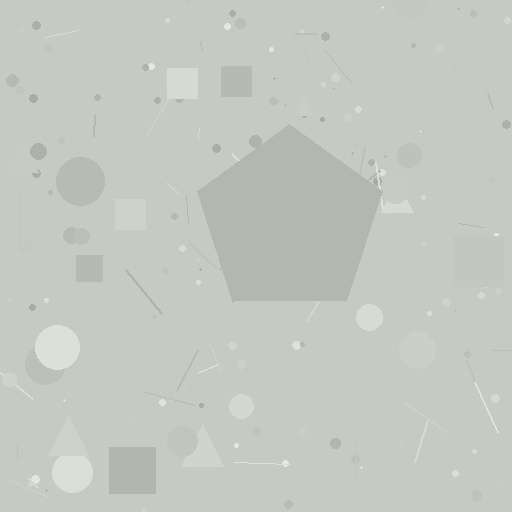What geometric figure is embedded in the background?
A pentagon is embedded in the background.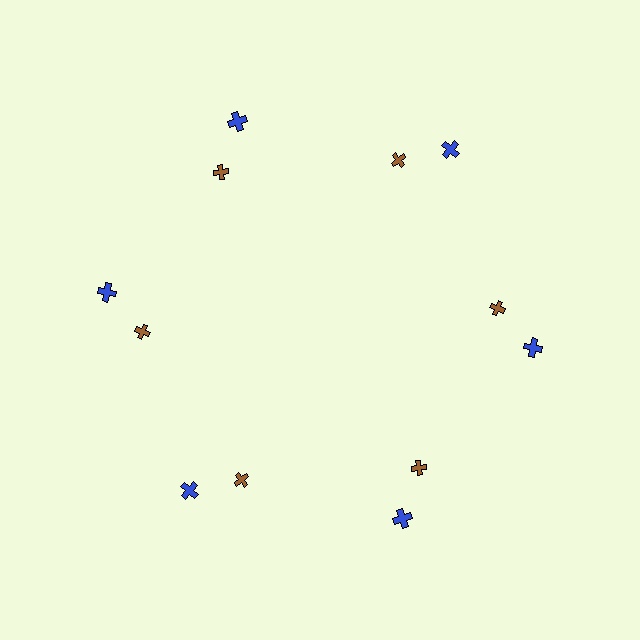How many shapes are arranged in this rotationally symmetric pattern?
There are 12 shapes, arranged in 6 groups of 2.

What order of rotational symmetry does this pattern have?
This pattern has 6-fold rotational symmetry.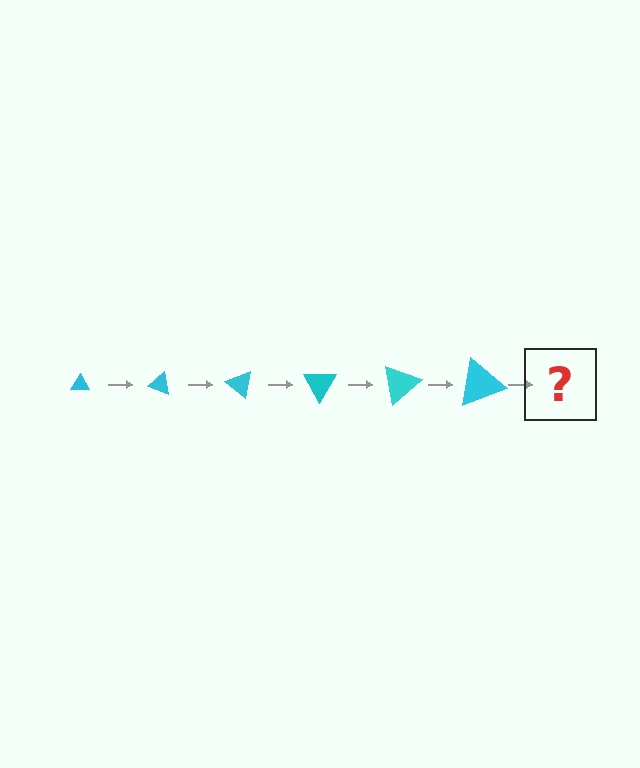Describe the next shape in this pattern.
It should be a triangle, larger than the previous one and rotated 120 degrees from the start.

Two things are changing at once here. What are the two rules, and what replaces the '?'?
The two rules are that the triangle grows larger each step and it rotates 20 degrees each step. The '?' should be a triangle, larger than the previous one and rotated 120 degrees from the start.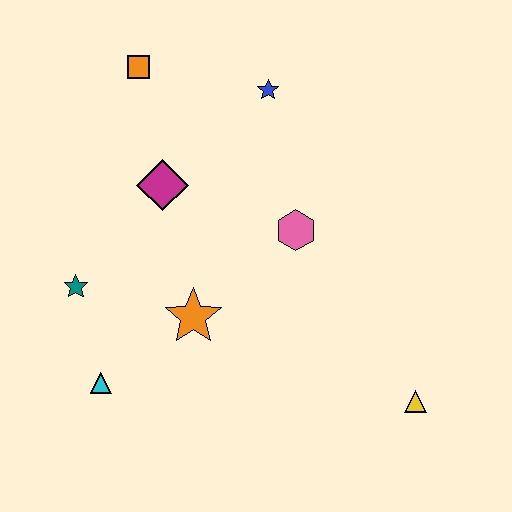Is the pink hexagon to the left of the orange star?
No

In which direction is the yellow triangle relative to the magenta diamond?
The yellow triangle is to the right of the magenta diamond.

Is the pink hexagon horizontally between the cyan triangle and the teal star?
No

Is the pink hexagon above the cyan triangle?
Yes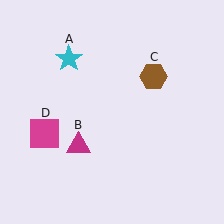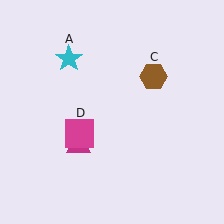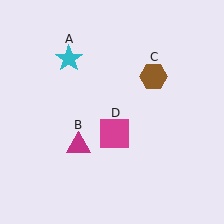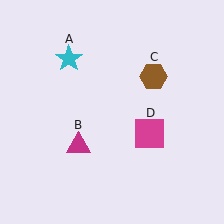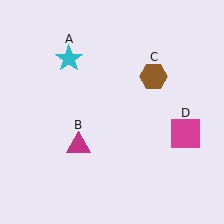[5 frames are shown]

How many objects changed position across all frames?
1 object changed position: magenta square (object D).